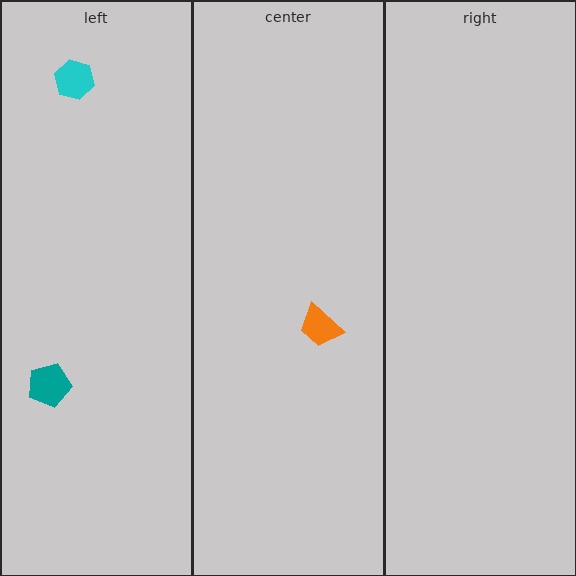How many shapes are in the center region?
1.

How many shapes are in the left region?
2.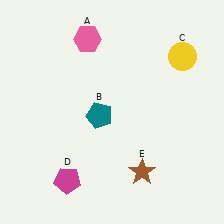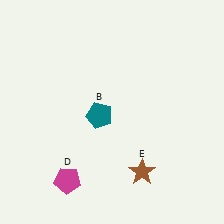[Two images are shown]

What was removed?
The pink hexagon (A), the yellow circle (C) were removed in Image 2.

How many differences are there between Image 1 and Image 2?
There are 2 differences between the two images.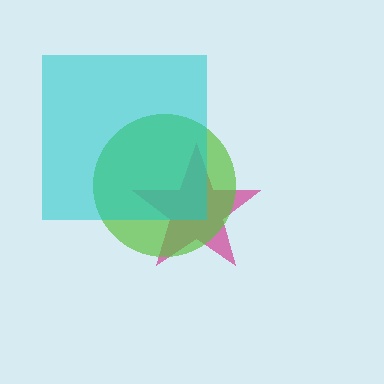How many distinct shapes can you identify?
There are 3 distinct shapes: a magenta star, a lime circle, a cyan square.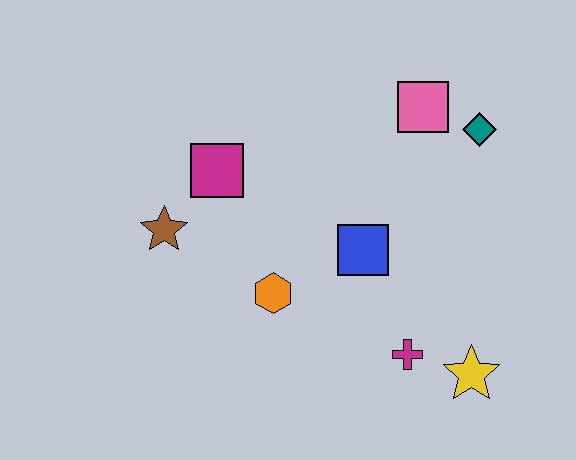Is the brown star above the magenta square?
No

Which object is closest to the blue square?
The orange hexagon is closest to the blue square.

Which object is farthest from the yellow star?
The brown star is farthest from the yellow star.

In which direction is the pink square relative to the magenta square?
The pink square is to the right of the magenta square.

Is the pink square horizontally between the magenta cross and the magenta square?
No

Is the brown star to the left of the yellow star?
Yes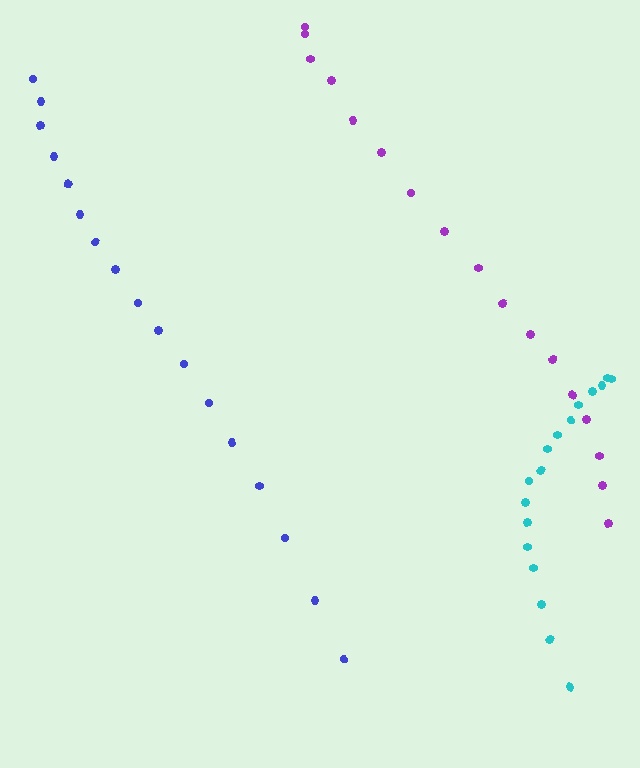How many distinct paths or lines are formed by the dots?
There are 3 distinct paths.